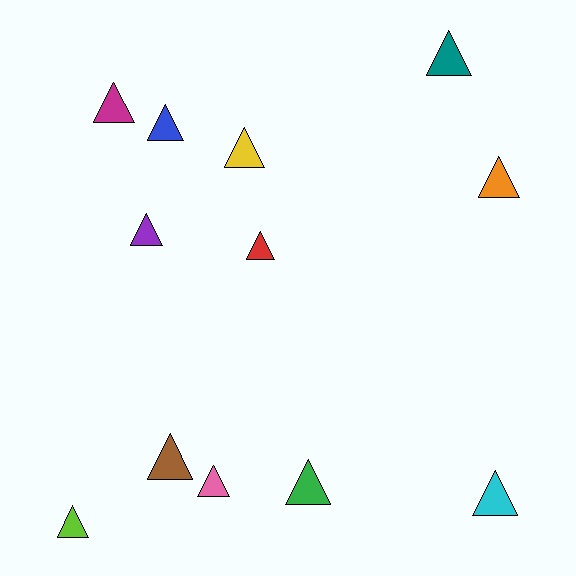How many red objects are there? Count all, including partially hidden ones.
There is 1 red object.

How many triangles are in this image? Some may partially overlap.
There are 12 triangles.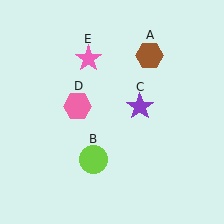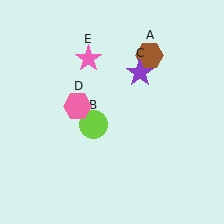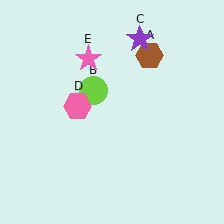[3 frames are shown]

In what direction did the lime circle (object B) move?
The lime circle (object B) moved up.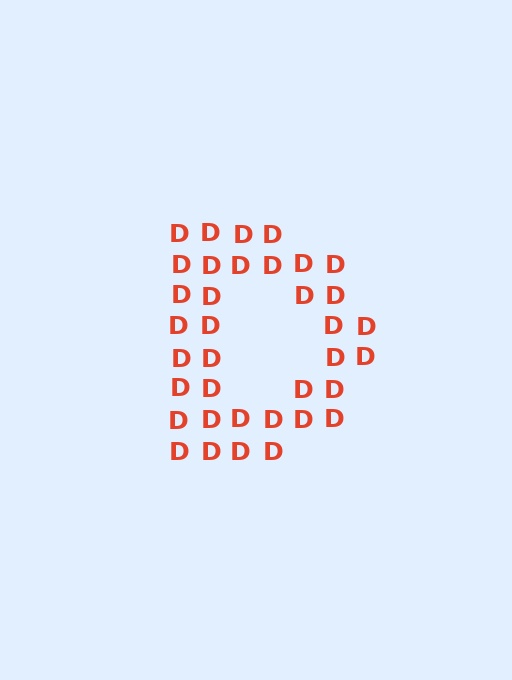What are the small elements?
The small elements are letter D's.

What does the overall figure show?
The overall figure shows the letter D.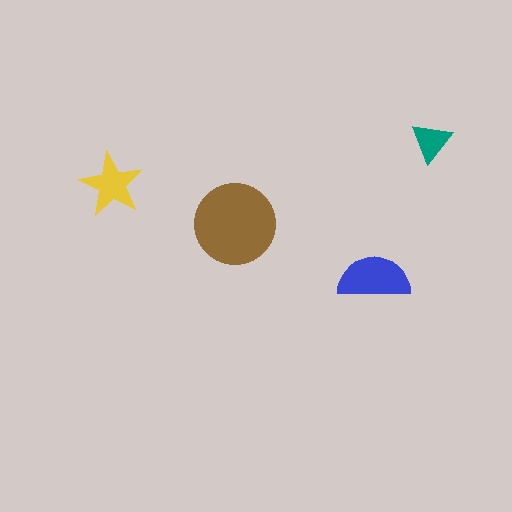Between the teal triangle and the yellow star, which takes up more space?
The yellow star.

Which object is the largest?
The brown circle.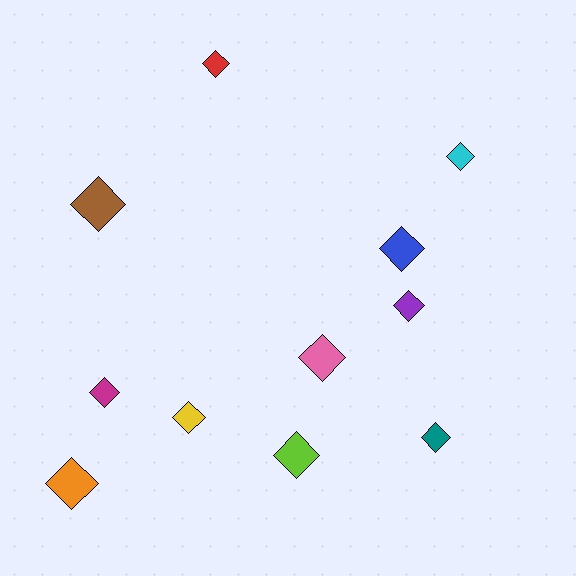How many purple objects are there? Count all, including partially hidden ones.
There is 1 purple object.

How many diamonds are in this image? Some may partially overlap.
There are 11 diamonds.